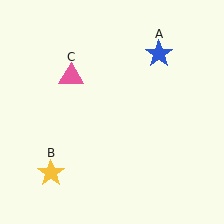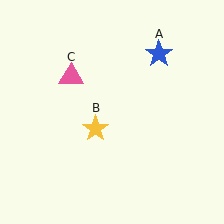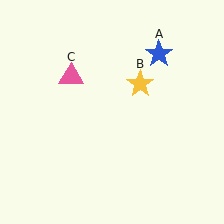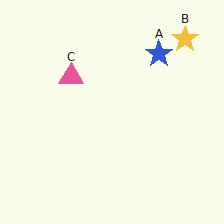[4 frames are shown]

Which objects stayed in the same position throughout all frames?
Blue star (object A) and pink triangle (object C) remained stationary.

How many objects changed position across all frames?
1 object changed position: yellow star (object B).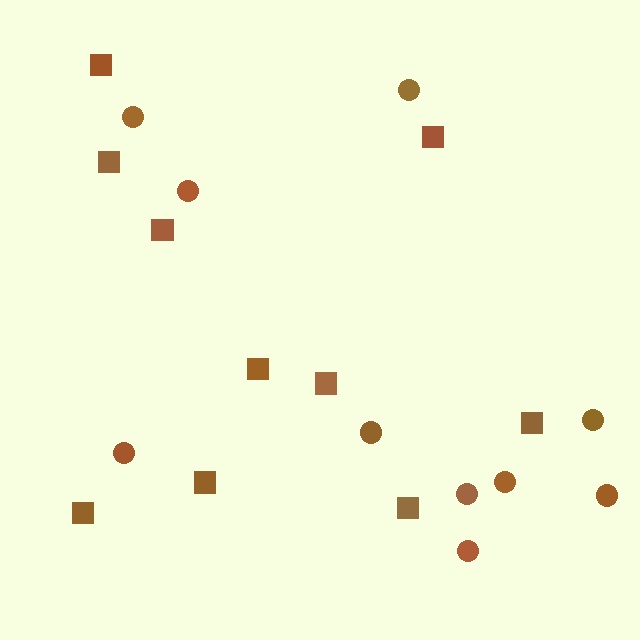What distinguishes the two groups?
There are 2 groups: one group of squares (10) and one group of circles (10).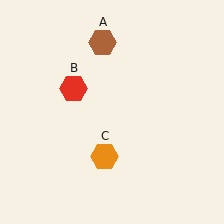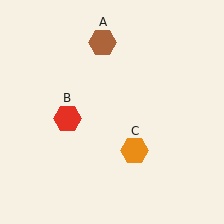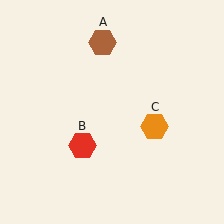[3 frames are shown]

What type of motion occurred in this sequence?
The red hexagon (object B), orange hexagon (object C) rotated counterclockwise around the center of the scene.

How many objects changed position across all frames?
2 objects changed position: red hexagon (object B), orange hexagon (object C).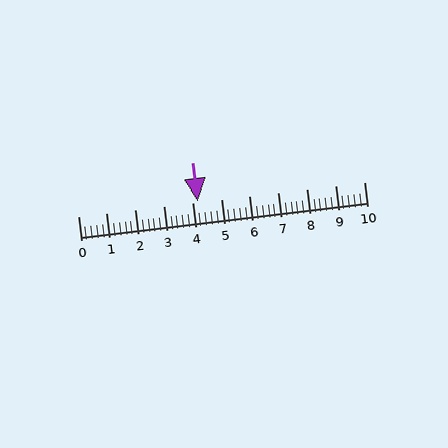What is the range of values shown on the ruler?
The ruler shows values from 0 to 10.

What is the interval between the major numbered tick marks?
The major tick marks are spaced 1 units apart.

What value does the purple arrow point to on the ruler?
The purple arrow points to approximately 4.2.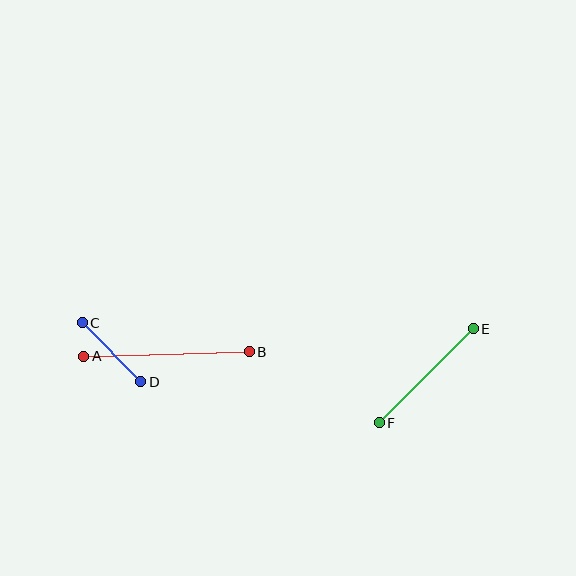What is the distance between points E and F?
The distance is approximately 133 pixels.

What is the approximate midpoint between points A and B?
The midpoint is at approximately (166, 354) pixels.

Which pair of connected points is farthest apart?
Points A and B are farthest apart.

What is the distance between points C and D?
The distance is approximately 83 pixels.